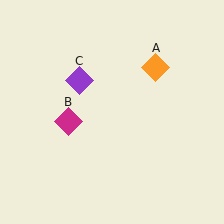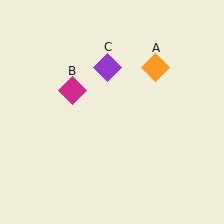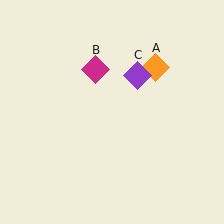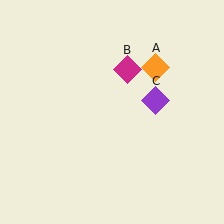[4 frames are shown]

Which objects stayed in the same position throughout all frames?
Orange diamond (object A) remained stationary.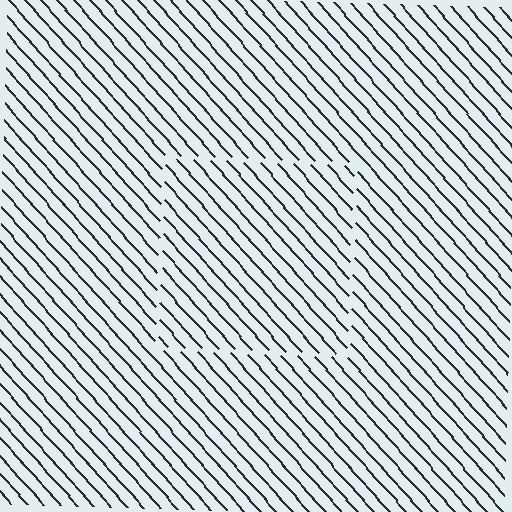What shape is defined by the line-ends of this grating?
An illusory square. The interior of the shape contains the same grating, shifted by half a period — the contour is defined by the phase discontinuity where line-ends from the inner and outer gratings abut.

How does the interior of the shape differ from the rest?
The interior of the shape contains the same grating, shifted by half a period — the contour is defined by the phase discontinuity where line-ends from the inner and outer gratings abut.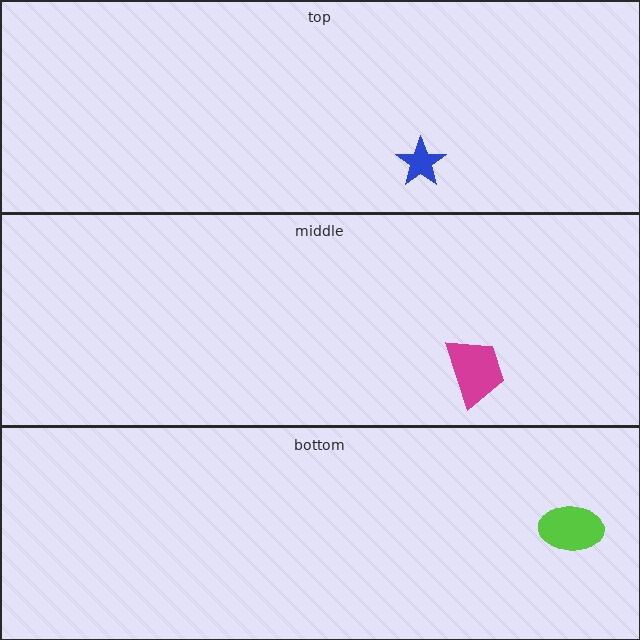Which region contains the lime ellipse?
The bottom region.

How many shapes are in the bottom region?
1.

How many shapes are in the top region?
1.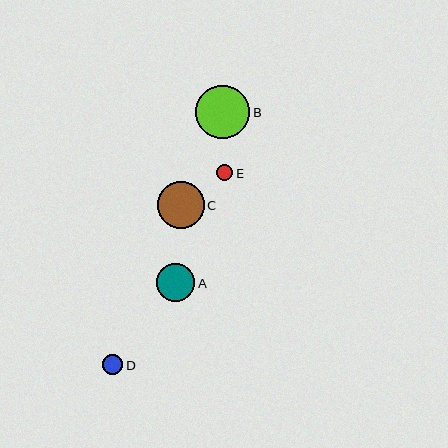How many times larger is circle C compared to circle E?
Circle C is approximately 2.9 times the size of circle E.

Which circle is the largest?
Circle B is the largest with a size of approximately 54 pixels.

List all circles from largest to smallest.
From largest to smallest: B, C, A, D, E.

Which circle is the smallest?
Circle E is the smallest with a size of approximately 16 pixels.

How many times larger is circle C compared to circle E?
Circle C is approximately 2.9 times the size of circle E.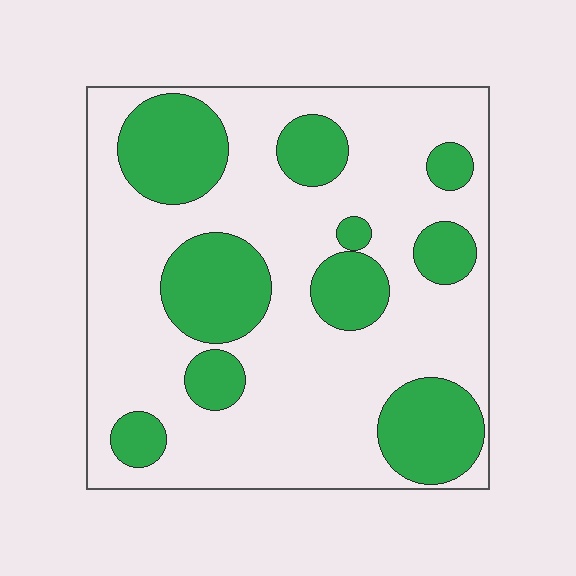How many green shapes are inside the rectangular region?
10.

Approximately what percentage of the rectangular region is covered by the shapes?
Approximately 30%.